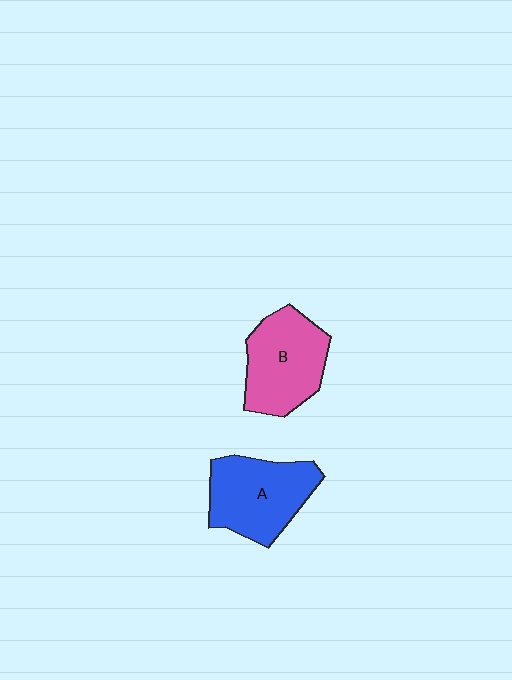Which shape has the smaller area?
Shape B (pink).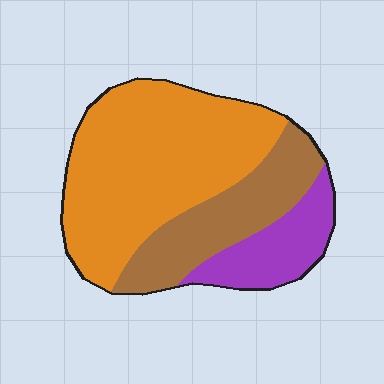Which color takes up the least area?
Purple, at roughly 15%.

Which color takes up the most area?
Orange, at roughly 55%.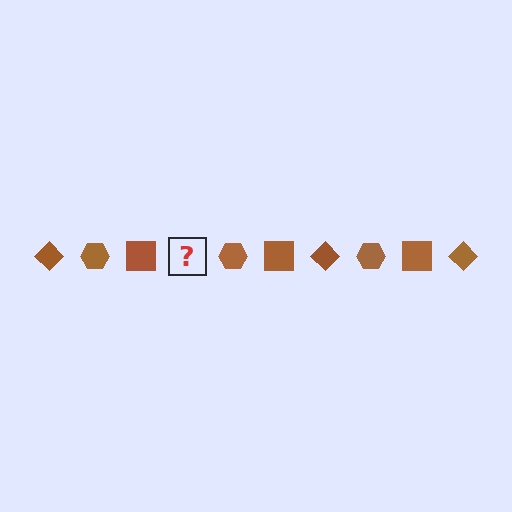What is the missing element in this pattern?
The missing element is a brown diamond.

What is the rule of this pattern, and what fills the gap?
The rule is that the pattern cycles through diamond, hexagon, square shapes in brown. The gap should be filled with a brown diamond.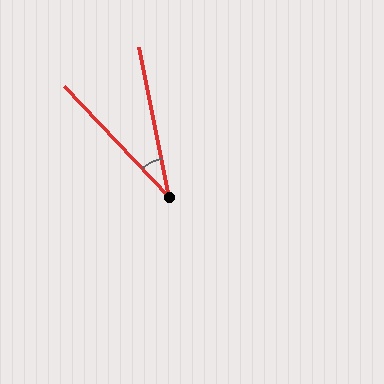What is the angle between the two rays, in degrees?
Approximately 32 degrees.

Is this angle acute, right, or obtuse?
It is acute.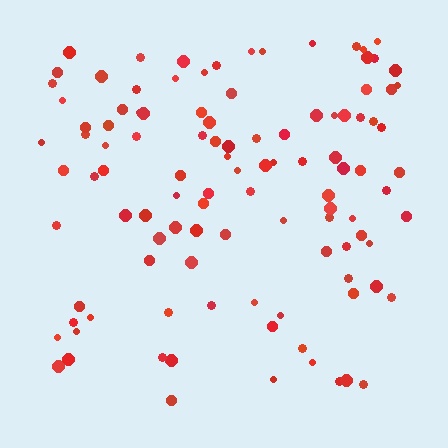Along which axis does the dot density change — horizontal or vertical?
Vertical.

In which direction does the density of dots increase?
From bottom to top, with the top side densest.